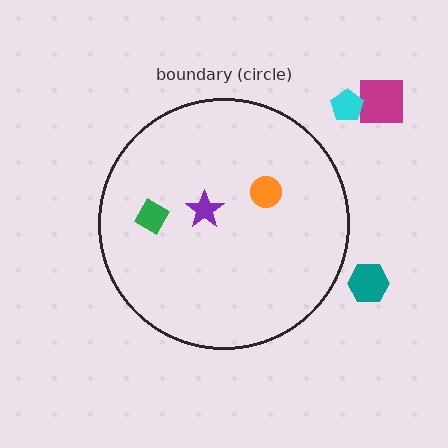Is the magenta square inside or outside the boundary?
Outside.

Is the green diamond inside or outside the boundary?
Inside.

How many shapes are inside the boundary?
3 inside, 3 outside.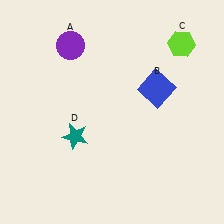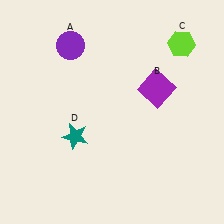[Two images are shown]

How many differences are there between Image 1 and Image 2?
There is 1 difference between the two images.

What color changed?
The square (B) changed from blue in Image 1 to purple in Image 2.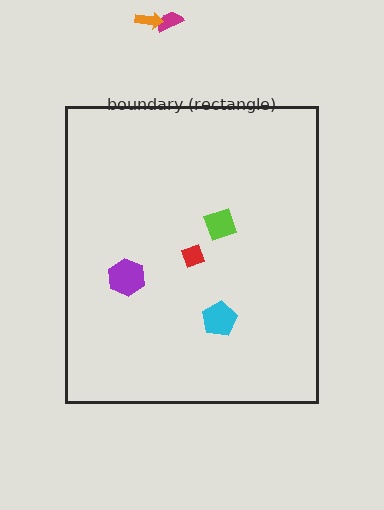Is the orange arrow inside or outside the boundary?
Outside.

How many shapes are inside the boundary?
4 inside, 2 outside.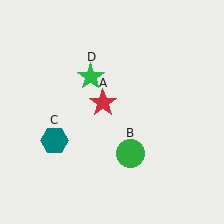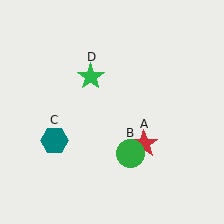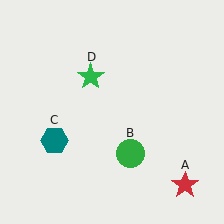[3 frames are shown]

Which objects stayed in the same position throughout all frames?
Green circle (object B) and teal hexagon (object C) and green star (object D) remained stationary.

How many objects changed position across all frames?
1 object changed position: red star (object A).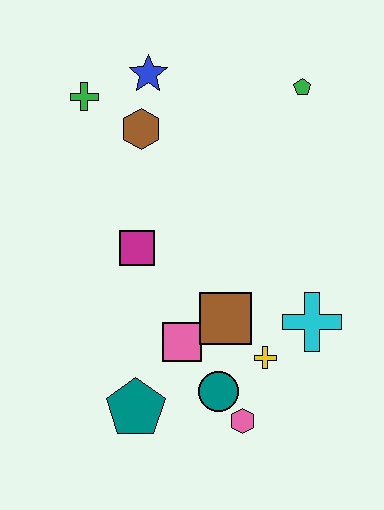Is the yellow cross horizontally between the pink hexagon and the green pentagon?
Yes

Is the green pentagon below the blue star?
Yes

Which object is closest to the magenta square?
The pink square is closest to the magenta square.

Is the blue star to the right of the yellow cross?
No